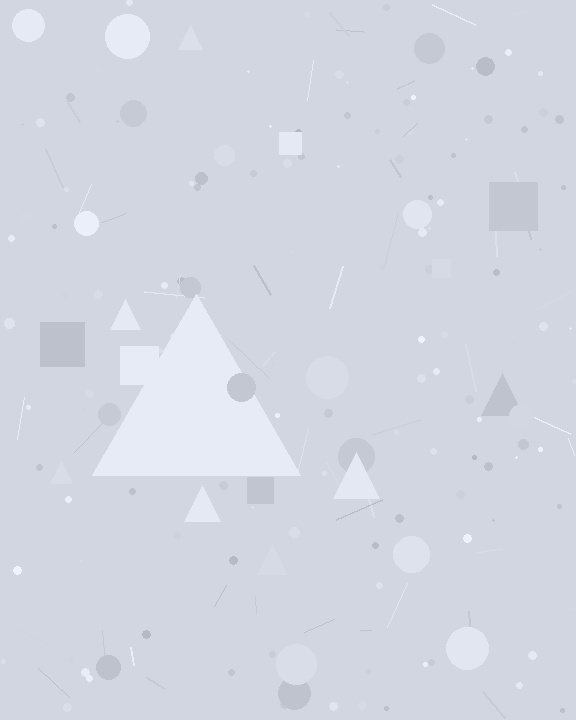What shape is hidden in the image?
A triangle is hidden in the image.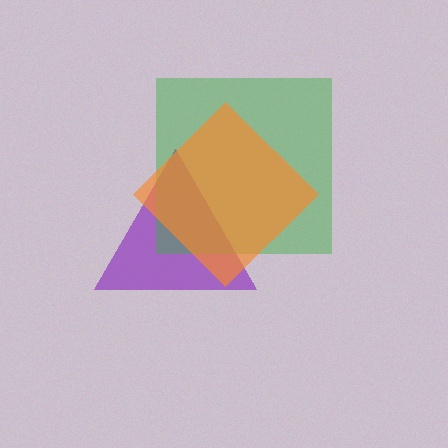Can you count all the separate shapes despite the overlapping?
Yes, there are 3 separate shapes.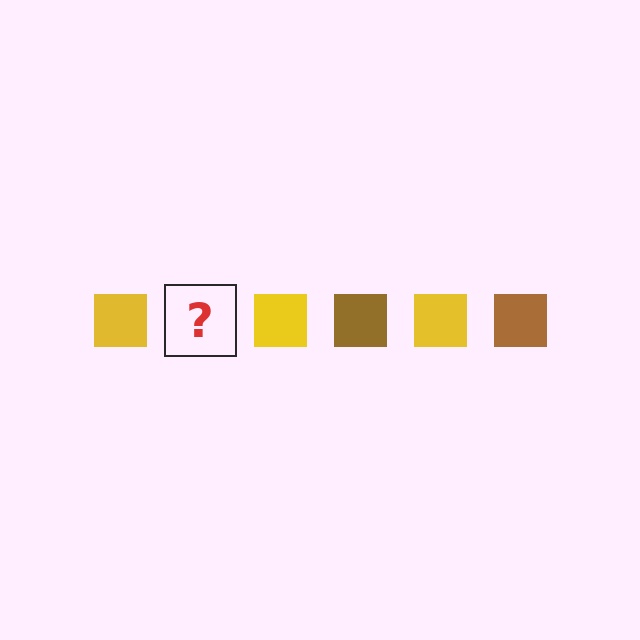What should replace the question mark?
The question mark should be replaced with a brown square.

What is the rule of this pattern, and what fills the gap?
The rule is that the pattern cycles through yellow, brown squares. The gap should be filled with a brown square.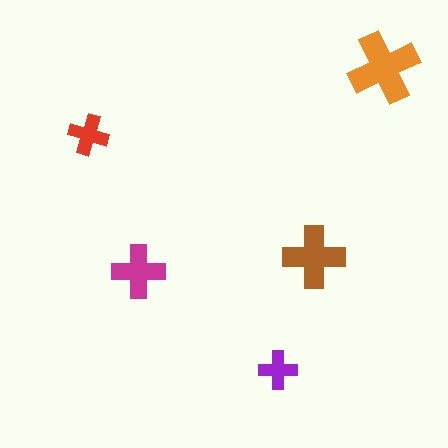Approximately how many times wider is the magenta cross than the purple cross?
About 1.5 times wider.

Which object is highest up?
The orange cross is topmost.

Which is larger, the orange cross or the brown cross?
The orange one.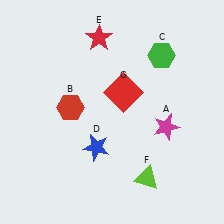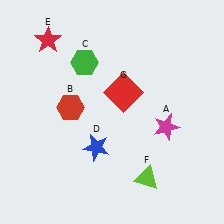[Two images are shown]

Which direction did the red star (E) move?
The red star (E) moved left.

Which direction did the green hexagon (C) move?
The green hexagon (C) moved left.